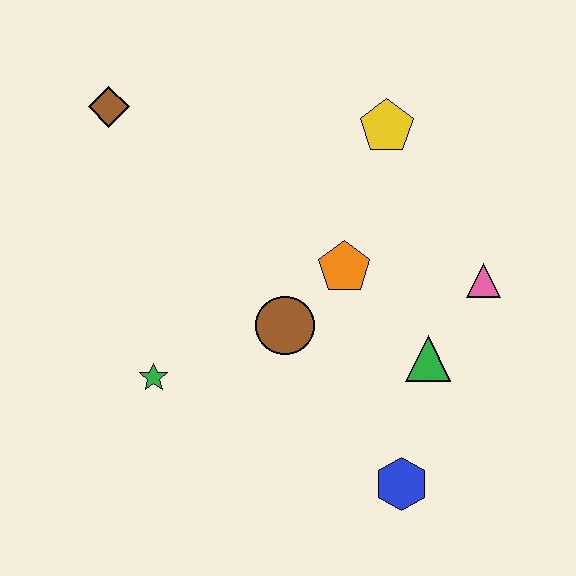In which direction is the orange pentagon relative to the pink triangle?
The orange pentagon is to the left of the pink triangle.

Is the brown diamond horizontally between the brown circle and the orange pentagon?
No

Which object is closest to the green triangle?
The pink triangle is closest to the green triangle.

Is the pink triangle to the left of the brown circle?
No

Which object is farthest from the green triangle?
The brown diamond is farthest from the green triangle.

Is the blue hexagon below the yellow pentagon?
Yes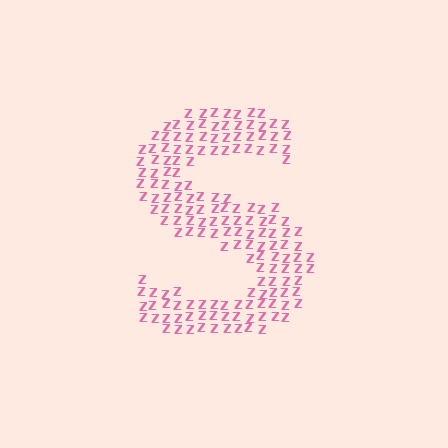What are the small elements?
The small elements are letter Z's.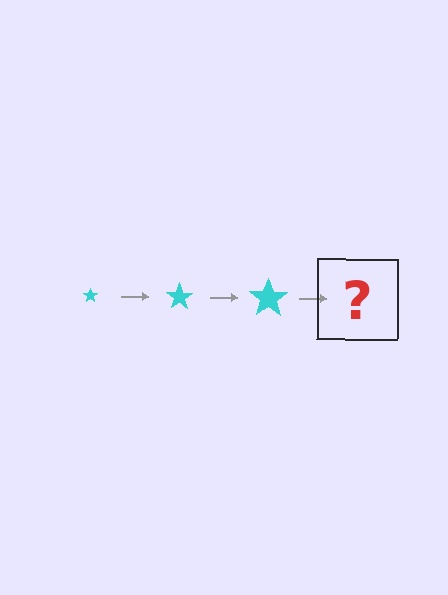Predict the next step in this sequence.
The next step is a cyan star, larger than the previous one.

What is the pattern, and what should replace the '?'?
The pattern is that the star gets progressively larger each step. The '?' should be a cyan star, larger than the previous one.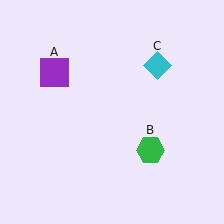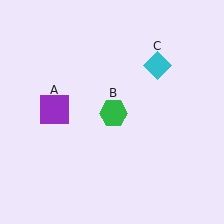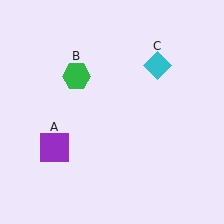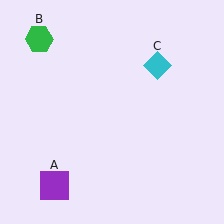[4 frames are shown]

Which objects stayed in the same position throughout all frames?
Cyan diamond (object C) remained stationary.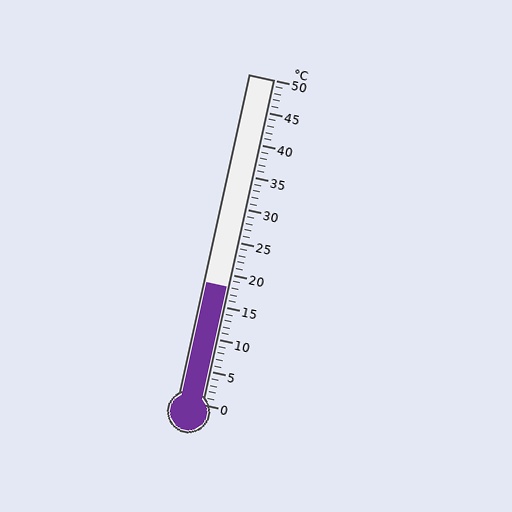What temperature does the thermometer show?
The thermometer shows approximately 18°C.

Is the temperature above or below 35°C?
The temperature is below 35°C.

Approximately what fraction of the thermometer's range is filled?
The thermometer is filled to approximately 35% of its range.